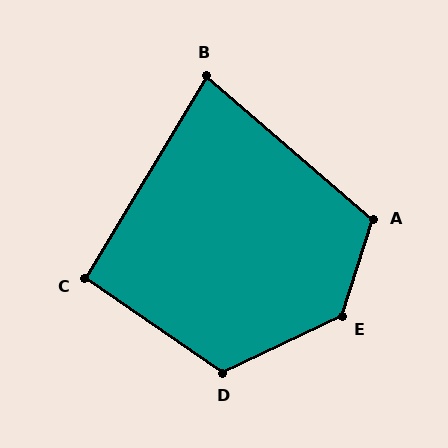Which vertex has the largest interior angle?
E, at approximately 134 degrees.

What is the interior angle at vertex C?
Approximately 94 degrees (approximately right).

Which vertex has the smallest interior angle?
B, at approximately 80 degrees.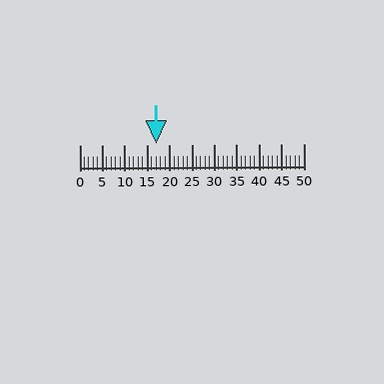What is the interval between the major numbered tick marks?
The major tick marks are spaced 5 units apart.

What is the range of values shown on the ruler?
The ruler shows values from 0 to 50.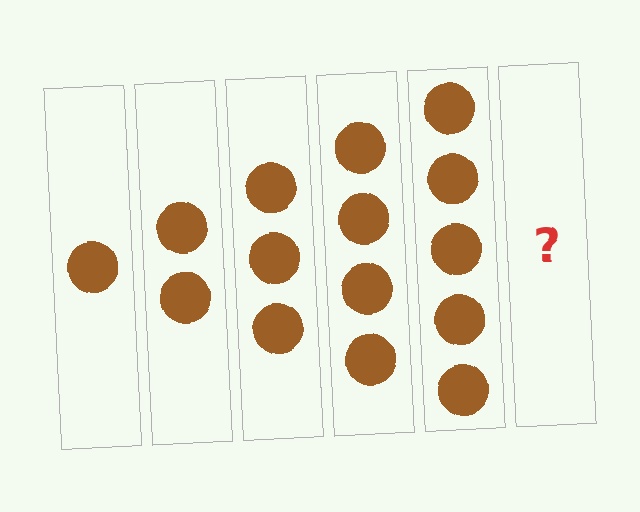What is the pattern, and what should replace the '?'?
The pattern is that each step adds one more circle. The '?' should be 6 circles.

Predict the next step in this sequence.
The next step is 6 circles.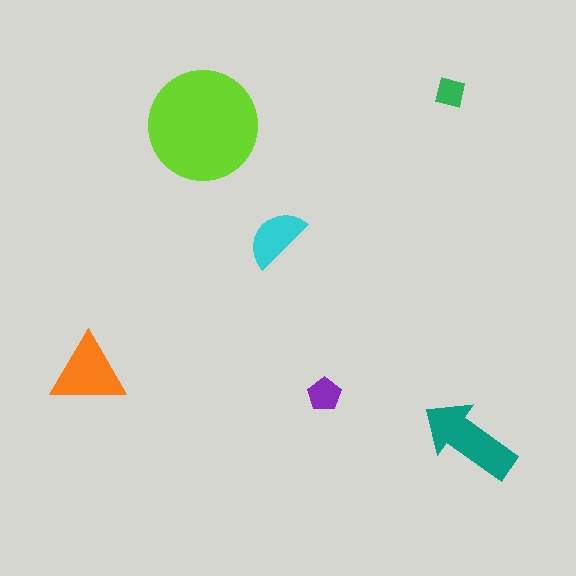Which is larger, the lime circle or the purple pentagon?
The lime circle.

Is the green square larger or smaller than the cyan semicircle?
Smaller.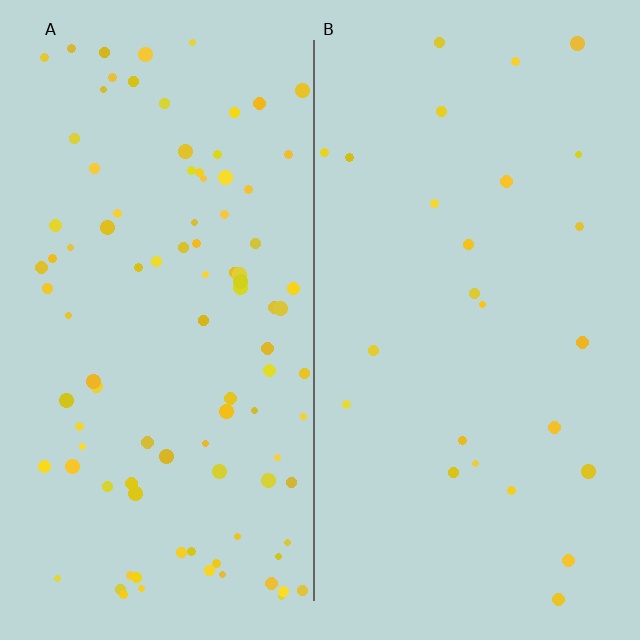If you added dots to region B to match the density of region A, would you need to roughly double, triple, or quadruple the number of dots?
Approximately quadruple.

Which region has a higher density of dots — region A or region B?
A (the left).